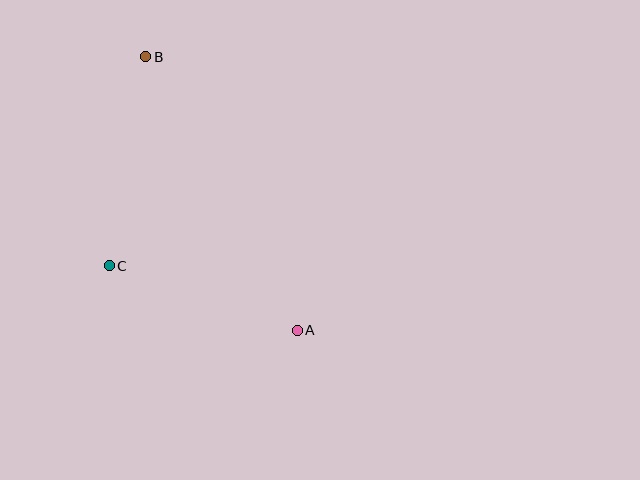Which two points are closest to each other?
Points A and C are closest to each other.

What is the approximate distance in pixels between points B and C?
The distance between B and C is approximately 213 pixels.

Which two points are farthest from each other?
Points A and B are farthest from each other.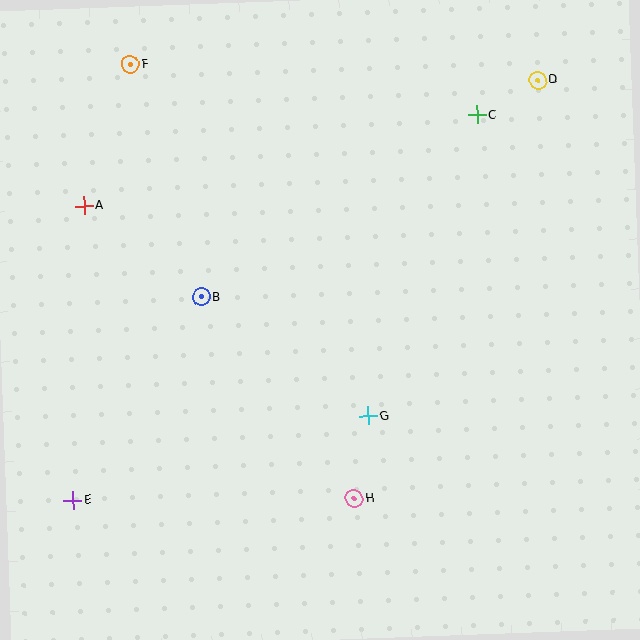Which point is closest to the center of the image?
Point G at (368, 416) is closest to the center.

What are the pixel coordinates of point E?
Point E is at (73, 500).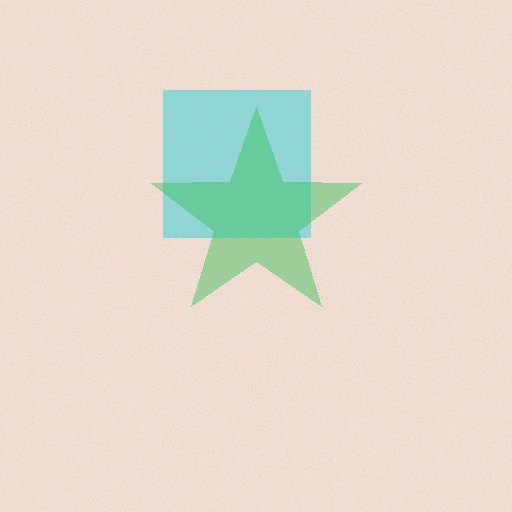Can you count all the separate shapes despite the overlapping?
Yes, there are 2 separate shapes.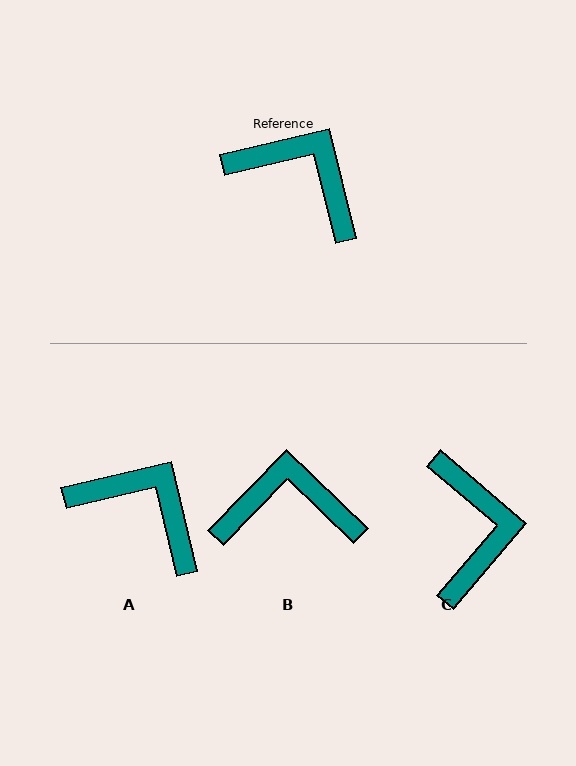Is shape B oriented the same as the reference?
No, it is off by about 32 degrees.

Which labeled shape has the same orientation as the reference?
A.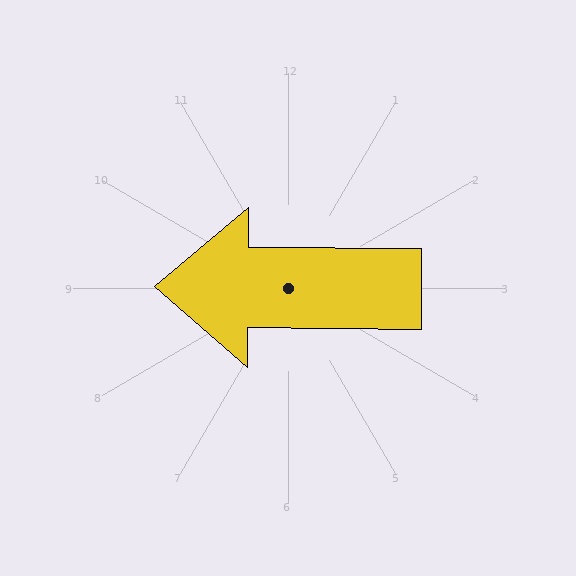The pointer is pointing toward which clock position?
Roughly 9 o'clock.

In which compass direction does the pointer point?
West.